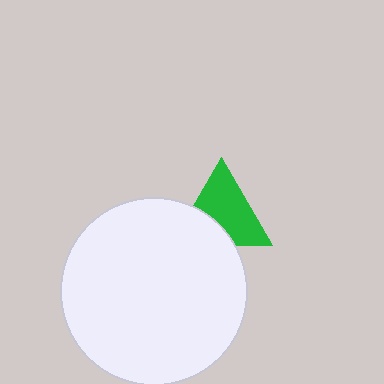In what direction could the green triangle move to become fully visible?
The green triangle could move up. That would shift it out from behind the white circle entirely.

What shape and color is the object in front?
The object in front is a white circle.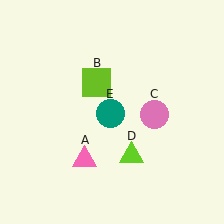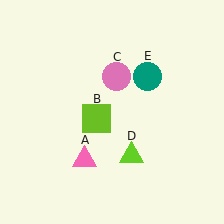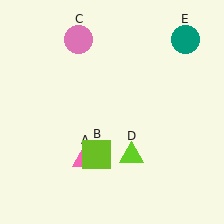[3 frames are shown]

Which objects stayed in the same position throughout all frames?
Pink triangle (object A) and lime triangle (object D) remained stationary.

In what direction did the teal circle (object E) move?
The teal circle (object E) moved up and to the right.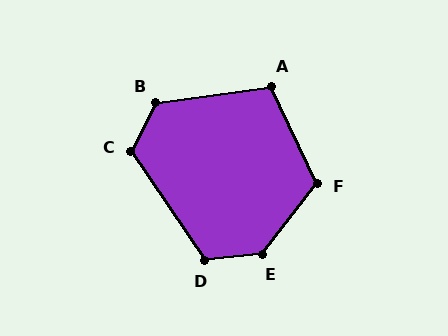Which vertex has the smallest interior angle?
A, at approximately 107 degrees.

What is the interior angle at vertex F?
Approximately 117 degrees (obtuse).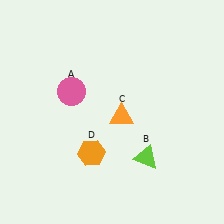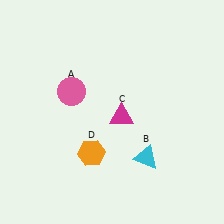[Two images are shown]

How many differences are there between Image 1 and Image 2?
There are 2 differences between the two images.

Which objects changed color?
B changed from lime to cyan. C changed from orange to magenta.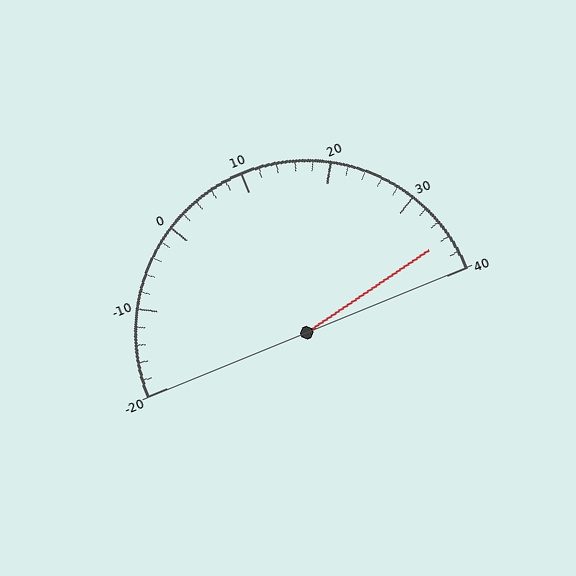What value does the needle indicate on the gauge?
The needle indicates approximately 36.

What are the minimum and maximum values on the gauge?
The gauge ranges from -20 to 40.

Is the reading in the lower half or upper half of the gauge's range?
The reading is in the upper half of the range (-20 to 40).